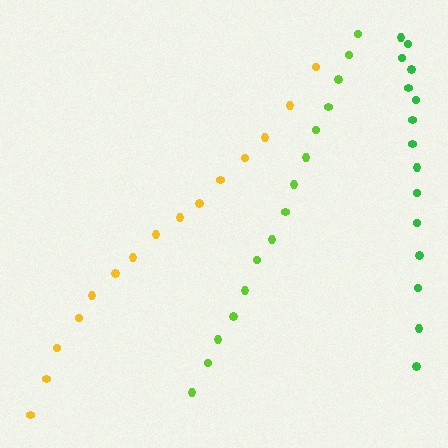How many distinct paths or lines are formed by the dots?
There are 3 distinct paths.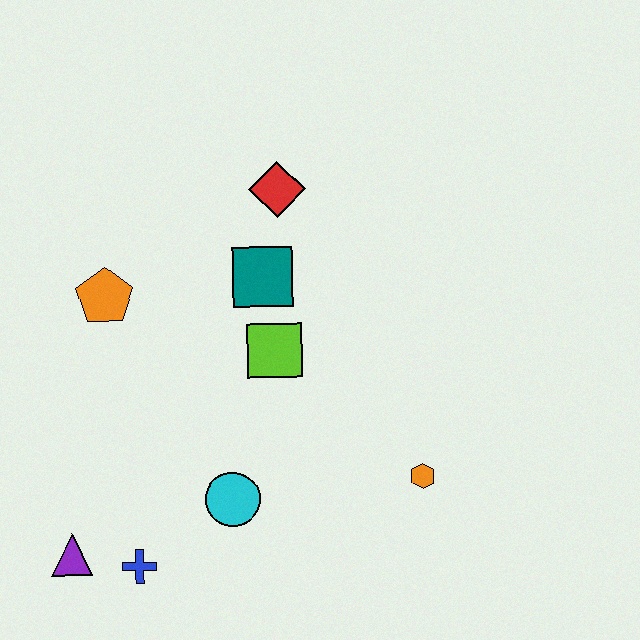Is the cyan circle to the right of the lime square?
No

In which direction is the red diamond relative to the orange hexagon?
The red diamond is above the orange hexagon.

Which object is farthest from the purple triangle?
The red diamond is farthest from the purple triangle.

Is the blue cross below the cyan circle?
Yes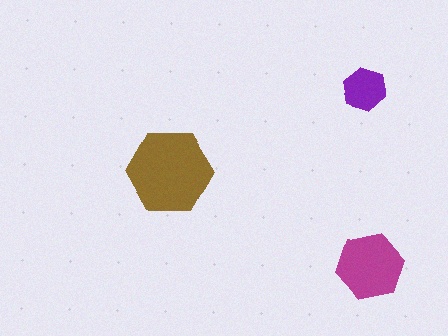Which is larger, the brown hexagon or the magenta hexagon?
The brown one.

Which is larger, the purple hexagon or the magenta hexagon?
The magenta one.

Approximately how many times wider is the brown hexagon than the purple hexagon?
About 2 times wider.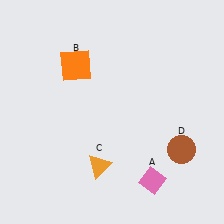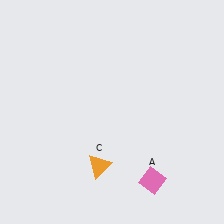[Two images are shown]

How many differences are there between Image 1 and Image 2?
There are 2 differences between the two images.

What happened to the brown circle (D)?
The brown circle (D) was removed in Image 2. It was in the bottom-right area of Image 1.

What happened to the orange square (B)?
The orange square (B) was removed in Image 2. It was in the top-left area of Image 1.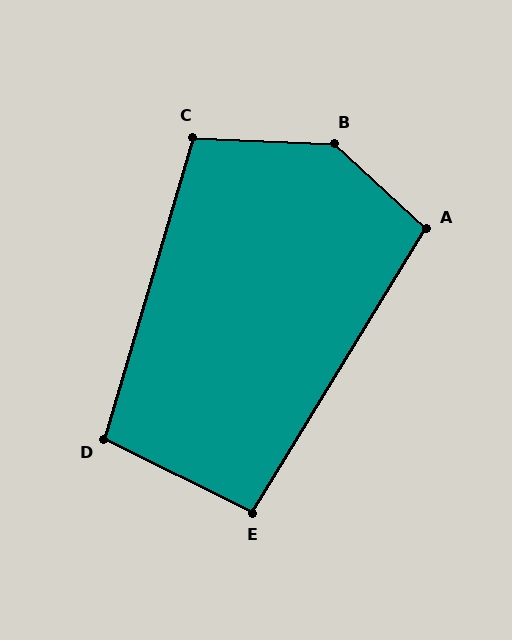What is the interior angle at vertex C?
Approximately 104 degrees (obtuse).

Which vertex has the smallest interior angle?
E, at approximately 95 degrees.